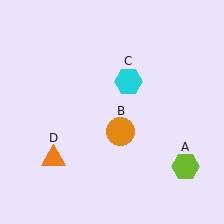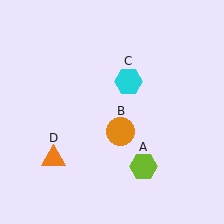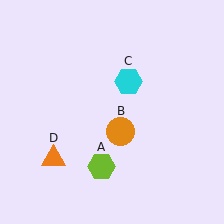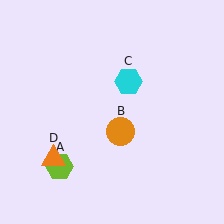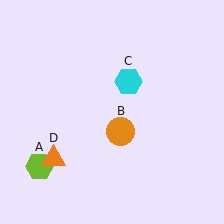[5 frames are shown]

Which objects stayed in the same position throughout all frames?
Orange circle (object B) and cyan hexagon (object C) and orange triangle (object D) remained stationary.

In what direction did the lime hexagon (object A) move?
The lime hexagon (object A) moved left.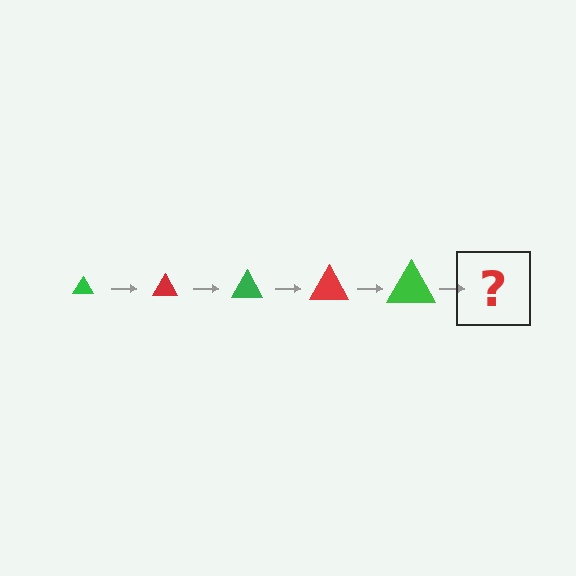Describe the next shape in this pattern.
It should be a red triangle, larger than the previous one.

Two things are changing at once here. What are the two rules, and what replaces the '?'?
The two rules are that the triangle grows larger each step and the color cycles through green and red. The '?' should be a red triangle, larger than the previous one.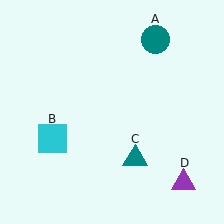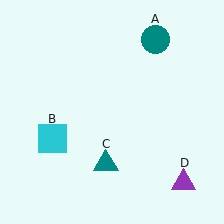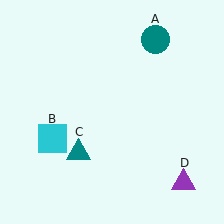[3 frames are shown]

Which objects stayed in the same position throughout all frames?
Teal circle (object A) and cyan square (object B) and purple triangle (object D) remained stationary.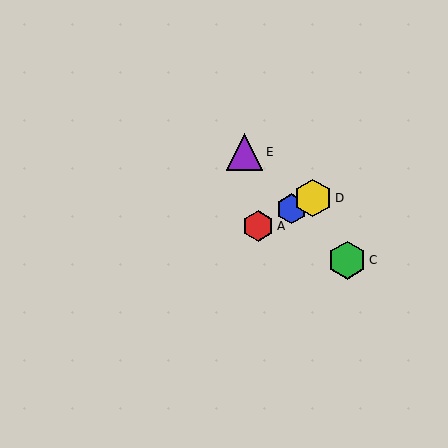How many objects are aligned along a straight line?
3 objects (A, B, D) are aligned along a straight line.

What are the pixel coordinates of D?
Object D is at (313, 198).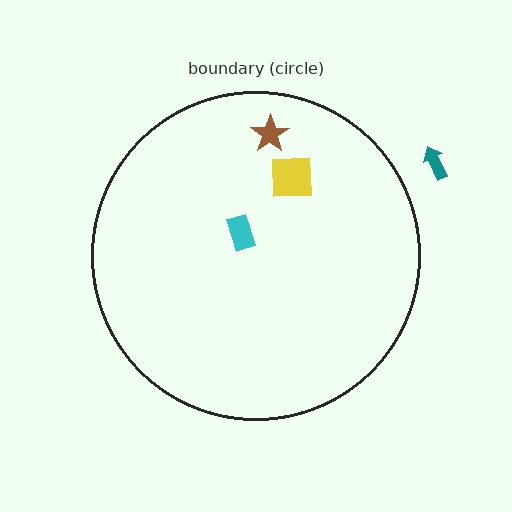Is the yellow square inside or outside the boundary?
Inside.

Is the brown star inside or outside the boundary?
Inside.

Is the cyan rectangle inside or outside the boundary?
Inside.